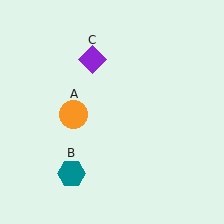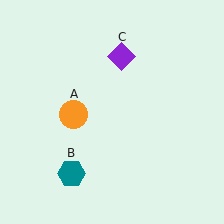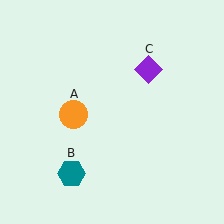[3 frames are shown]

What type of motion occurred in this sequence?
The purple diamond (object C) rotated clockwise around the center of the scene.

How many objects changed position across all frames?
1 object changed position: purple diamond (object C).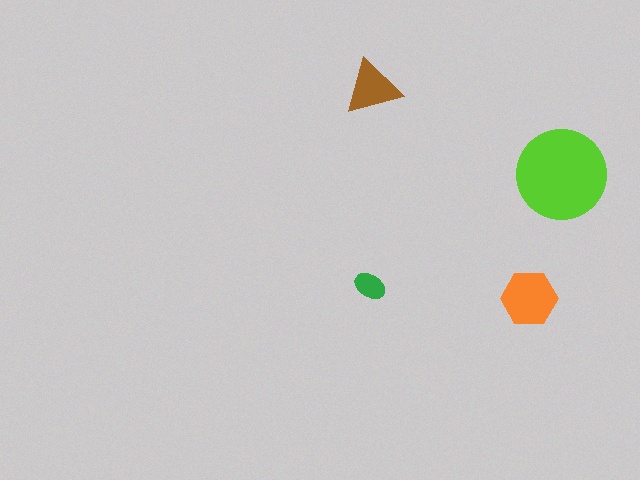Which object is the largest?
The lime circle.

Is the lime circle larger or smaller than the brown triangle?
Larger.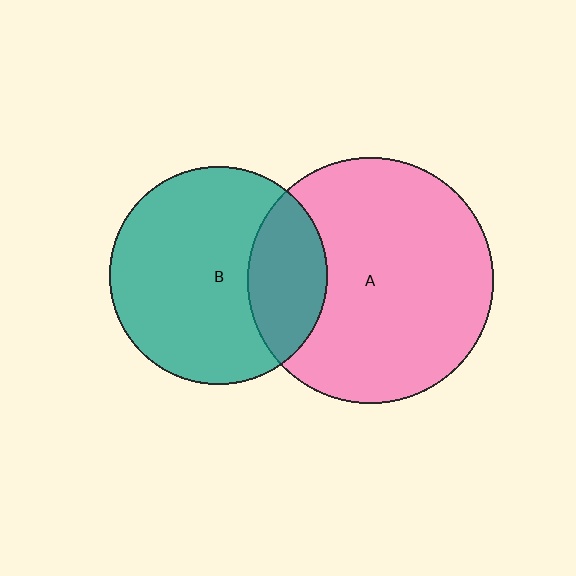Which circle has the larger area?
Circle A (pink).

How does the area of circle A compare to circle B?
Approximately 1.3 times.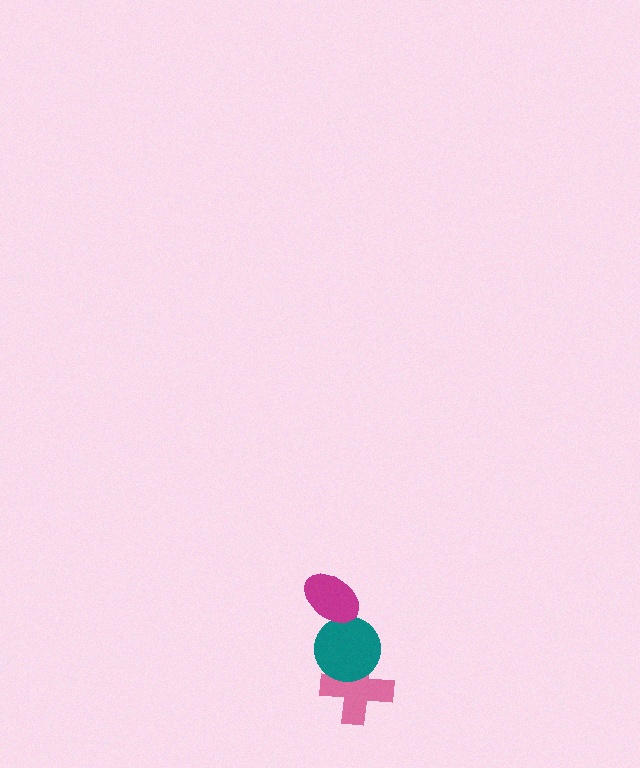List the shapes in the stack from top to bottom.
From top to bottom: the magenta ellipse, the teal circle, the pink cross.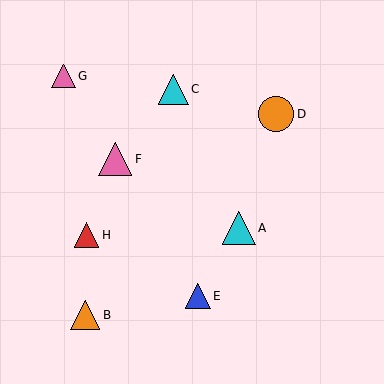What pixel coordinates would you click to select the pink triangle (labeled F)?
Click at (115, 159) to select the pink triangle F.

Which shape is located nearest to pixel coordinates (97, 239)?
The red triangle (labeled H) at (87, 235) is nearest to that location.